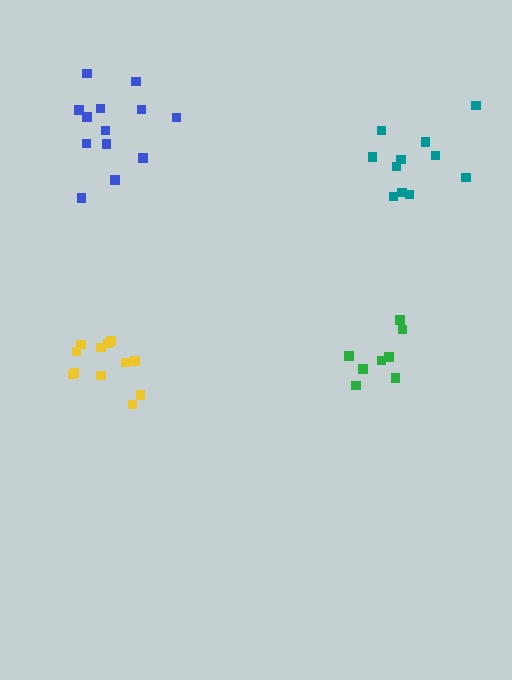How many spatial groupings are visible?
There are 4 spatial groupings.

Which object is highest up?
The blue cluster is topmost.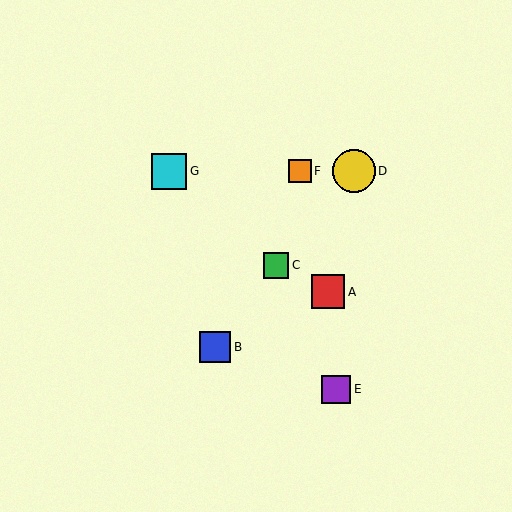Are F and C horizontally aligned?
No, F is at y≈171 and C is at y≈265.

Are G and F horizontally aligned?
Yes, both are at y≈171.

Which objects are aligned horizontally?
Objects D, F, G are aligned horizontally.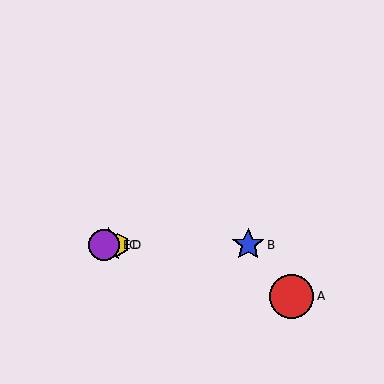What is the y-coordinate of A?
Object A is at y≈296.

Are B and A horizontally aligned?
No, B is at y≈245 and A is at y≈296.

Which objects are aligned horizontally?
Objects B, C, D, E are aligned horizontally.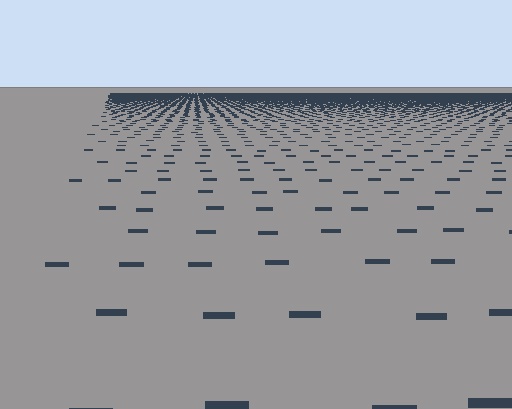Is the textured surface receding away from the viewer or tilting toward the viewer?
The surface is receding away from the viewer. Texture elements get smaller and denser toward the top.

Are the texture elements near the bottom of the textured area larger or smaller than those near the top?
Larger. Near the bottom, elements are closer to the viewer and appear at a bigger on-screen size.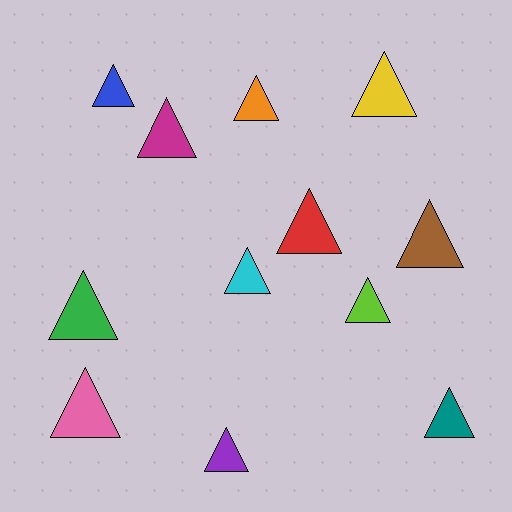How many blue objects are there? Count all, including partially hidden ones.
There is 1 blue object.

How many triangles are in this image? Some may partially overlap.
There are 12 triangles.